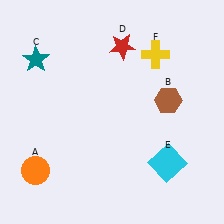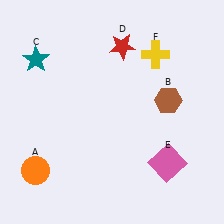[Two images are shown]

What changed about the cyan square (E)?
In Image 1, E is cyan. In Image 2, it changed to pink.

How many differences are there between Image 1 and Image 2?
There is 1 difference between the two images.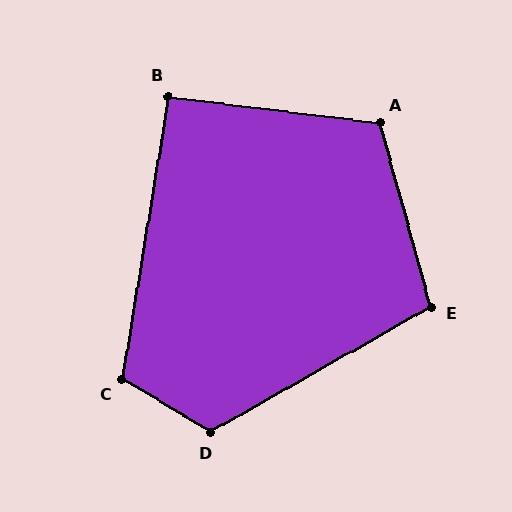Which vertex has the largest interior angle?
D, at approximately 119 degrees.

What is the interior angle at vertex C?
Approximately 112 degrees (obtuse).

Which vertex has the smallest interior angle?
B, at approximately 92 degrees.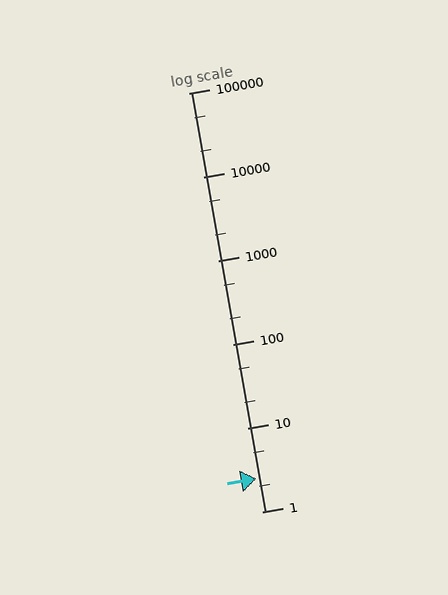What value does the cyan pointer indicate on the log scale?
The pointer indicates approximately 2.5.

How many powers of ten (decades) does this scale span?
The scale spans 5 decades, from 1 to 100000.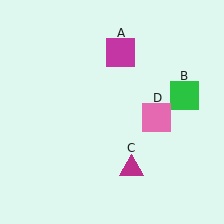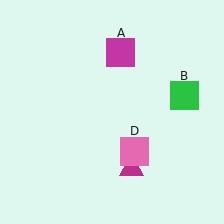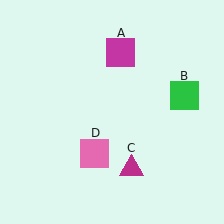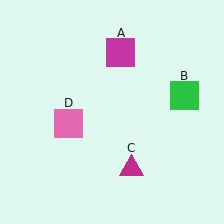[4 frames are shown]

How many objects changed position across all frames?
1 object changed position: pink square (object D).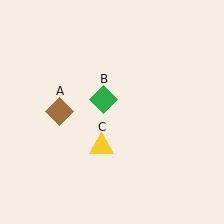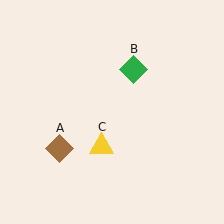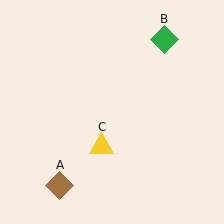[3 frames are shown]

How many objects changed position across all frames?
2 objects changed position: brown diamond (object A), green diamond (object B).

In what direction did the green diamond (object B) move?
The green diamond (object B) moved up and to the right.